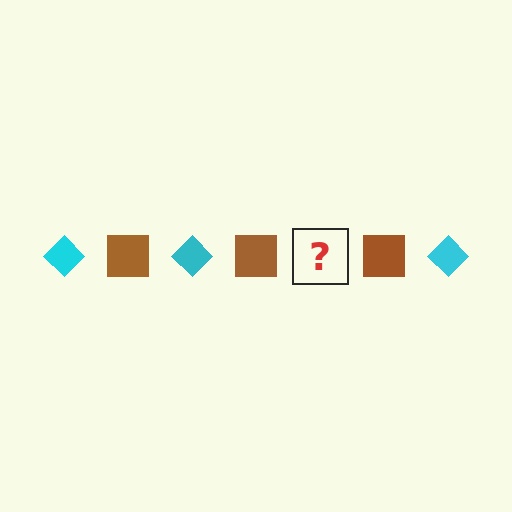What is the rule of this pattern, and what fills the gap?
The rule is that the pattern alternates between cyan diamond and brown square. The gap should be filled with a cyan diamond.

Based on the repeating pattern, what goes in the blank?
The blank should be a cyan diamond.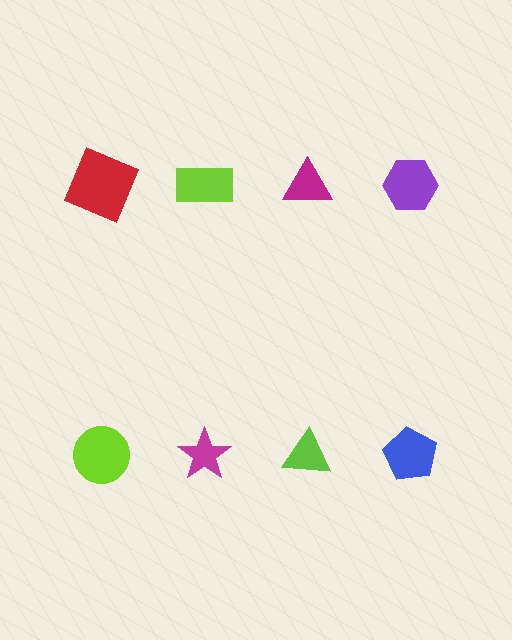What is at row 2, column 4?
A blue pentagon.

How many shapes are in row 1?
4 shapes.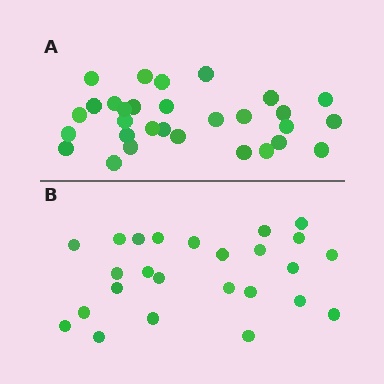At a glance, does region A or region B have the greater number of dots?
Region A (the top region) has more dots.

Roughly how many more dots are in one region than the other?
Region A has about 5 more dots than region B.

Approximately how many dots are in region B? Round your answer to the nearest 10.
About 20 dots. (The exact count is 25, which rounds to 20.)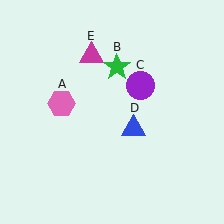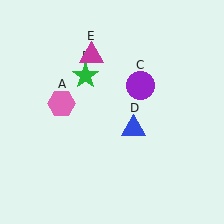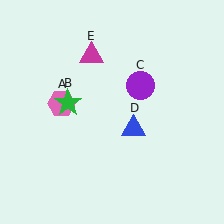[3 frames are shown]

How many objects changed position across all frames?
1 object changed position: green star (object B).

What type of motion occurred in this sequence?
The green star (object B) rotated counterclockwise around the center of the scene.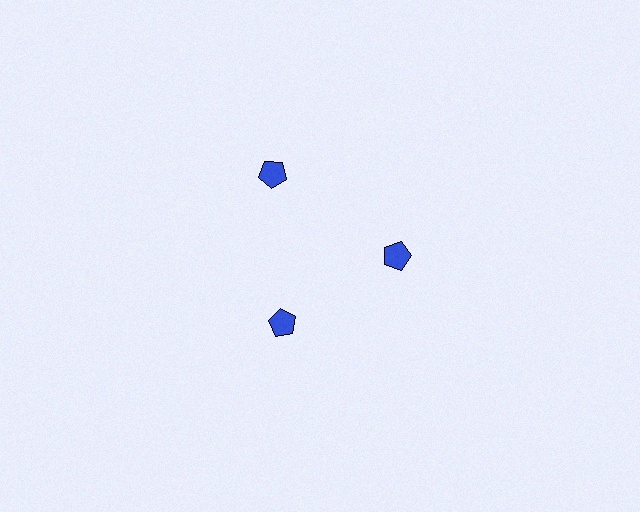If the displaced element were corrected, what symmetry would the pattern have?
It would have 3-fold rotational symmetry — the pattern would map onto itself every 120 degrees.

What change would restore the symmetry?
The symmetry would be restored by moving it inward, back onto the ring so that all 3 pentagons sit at equal angles and equal distance from the center.